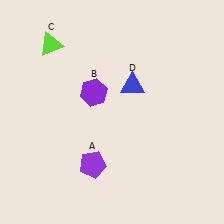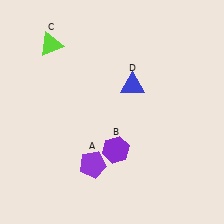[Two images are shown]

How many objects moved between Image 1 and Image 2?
1 object moved between the two images.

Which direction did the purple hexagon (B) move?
The purple hexagon (B) moved down.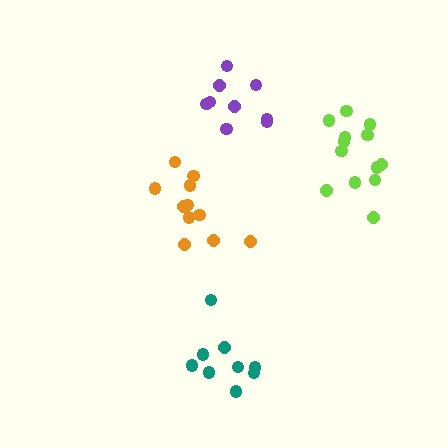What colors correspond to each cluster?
The clusters are colored: lime, purple, orange, teal.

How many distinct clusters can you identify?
There are 4 distinct clusters.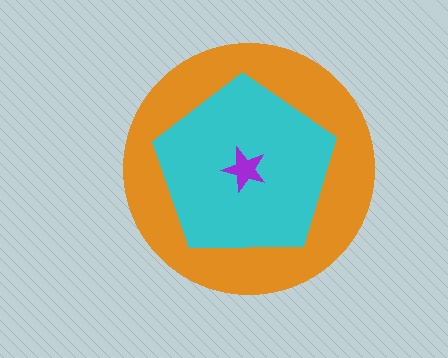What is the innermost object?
The purple star.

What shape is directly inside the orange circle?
The cyan pentagon.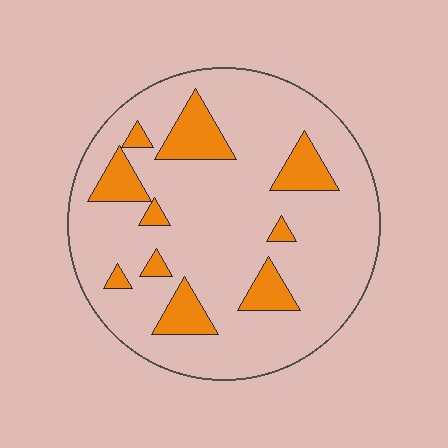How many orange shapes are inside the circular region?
10.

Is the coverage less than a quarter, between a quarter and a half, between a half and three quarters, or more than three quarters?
Less than a quarter.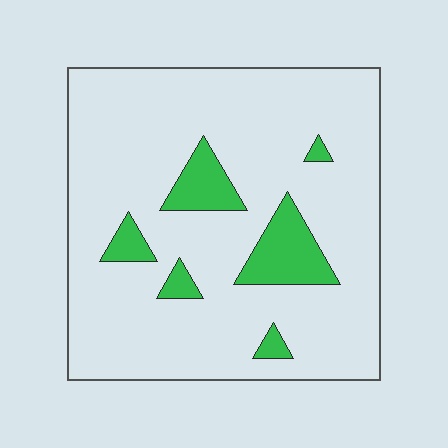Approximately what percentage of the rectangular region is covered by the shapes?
Approximately 15%.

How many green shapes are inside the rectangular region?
6.